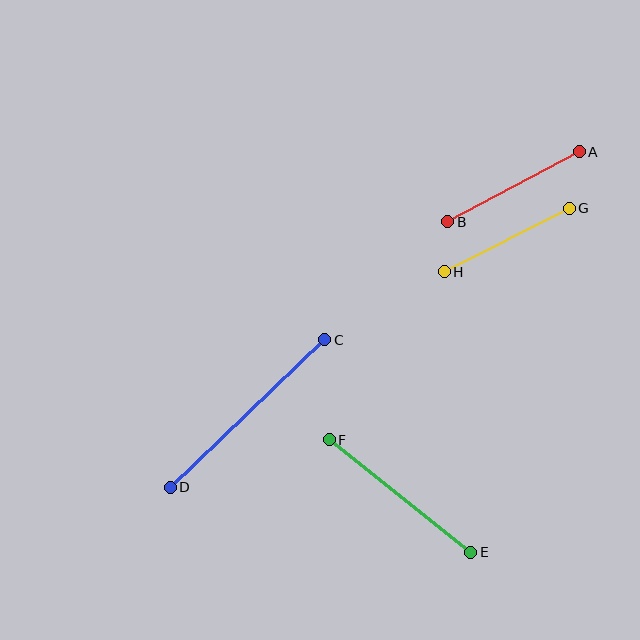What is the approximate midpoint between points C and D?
The midpoint is at approximately (247, 414) pixels.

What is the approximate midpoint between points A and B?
The midpoint is at approximately (513, 187) pixels.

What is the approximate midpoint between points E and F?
The midpoint is at approximately (400, 496) pixels.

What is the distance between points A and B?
The distance is approximately 149 pixels.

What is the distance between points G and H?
The distance is approximately 140 pixels.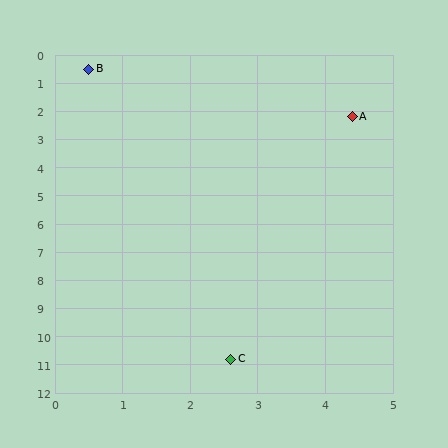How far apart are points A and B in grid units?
Points A and B are about 4.3 grid units apart.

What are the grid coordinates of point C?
Point C is at approximately (2.6, 10.8).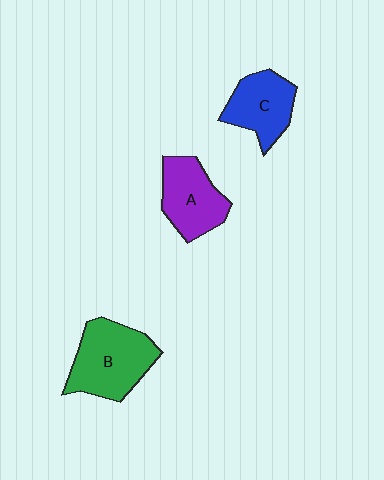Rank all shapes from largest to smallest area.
From largest to smallest: B (green), A (purple), C (blue).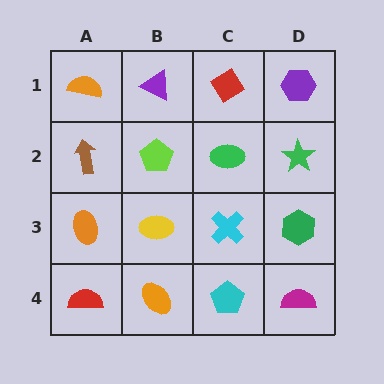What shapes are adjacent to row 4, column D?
A green hexagon (row 3, column D), a cyan pentagon (row 4, column C).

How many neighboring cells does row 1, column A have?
2.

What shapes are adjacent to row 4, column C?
A cyan cross (row 3, column C), an orange ellipse (row 4, column B), a magenta semicircle (row 4, column D).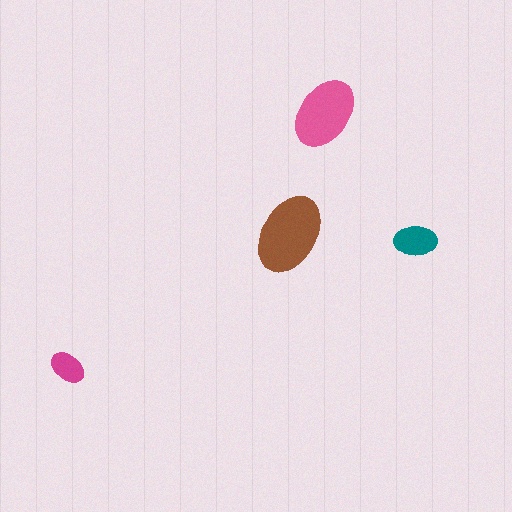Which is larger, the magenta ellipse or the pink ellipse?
The pink one.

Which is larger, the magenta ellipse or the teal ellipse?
The teal one.